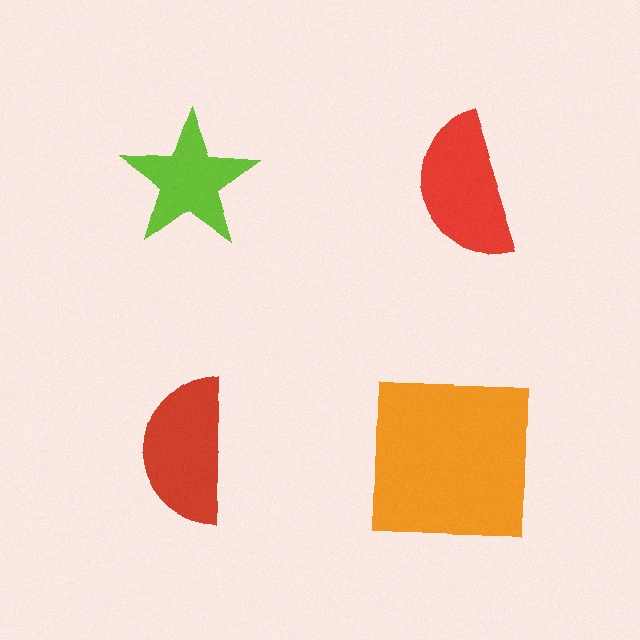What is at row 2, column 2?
An orange square.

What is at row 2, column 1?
A red semicircle.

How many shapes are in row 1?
2 shapes.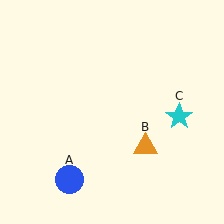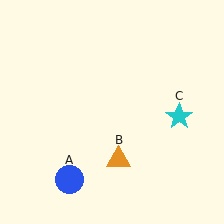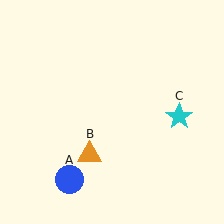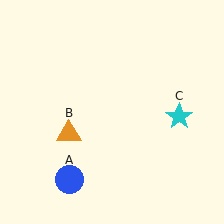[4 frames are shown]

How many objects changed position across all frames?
1 object changed position: orange triangle (object B).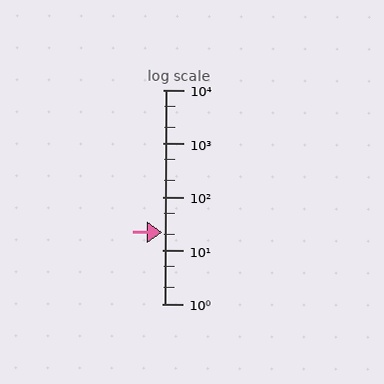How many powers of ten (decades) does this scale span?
The scale spans 4 decades, from 1 to 10000.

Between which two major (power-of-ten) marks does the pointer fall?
The pointer is between 10 and 100.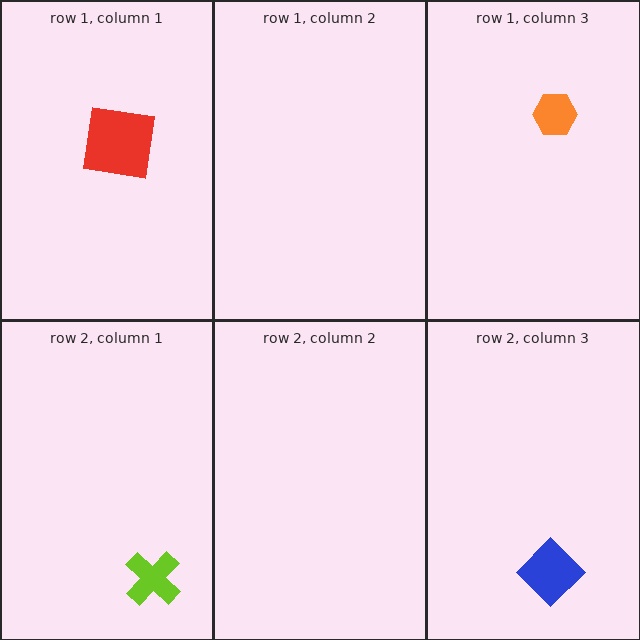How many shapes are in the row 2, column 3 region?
1.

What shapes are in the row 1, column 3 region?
The orange hexagon.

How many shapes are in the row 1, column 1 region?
1.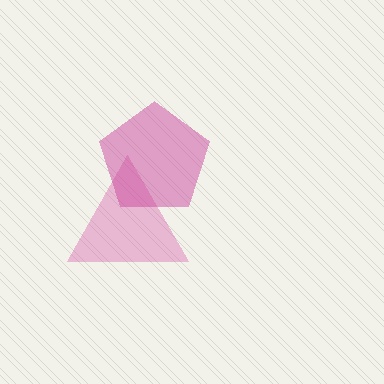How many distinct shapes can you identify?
There are 2 distinct shapes: a pink triangle, a magenta pentagon.